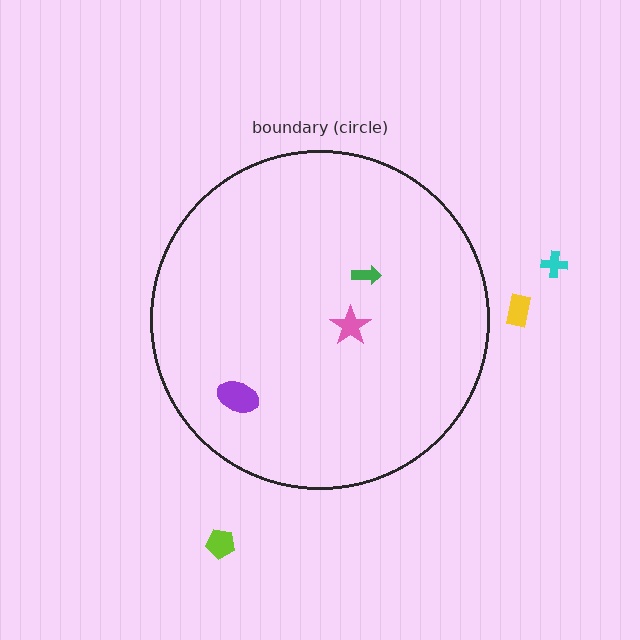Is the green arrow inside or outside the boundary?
Inside.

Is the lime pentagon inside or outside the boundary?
Outside.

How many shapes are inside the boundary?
3 inside, 3 outside.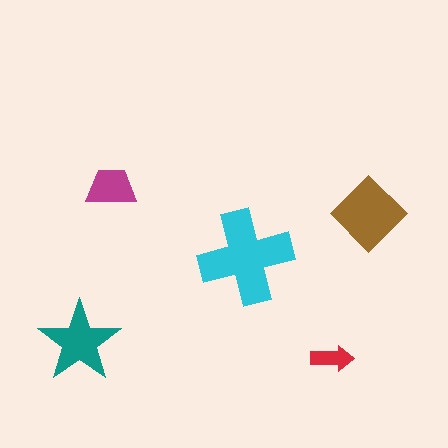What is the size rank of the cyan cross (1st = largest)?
1st.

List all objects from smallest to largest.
The red arrow, the magenta trapezoid, the teal star, the brown diamond, the cyan cross.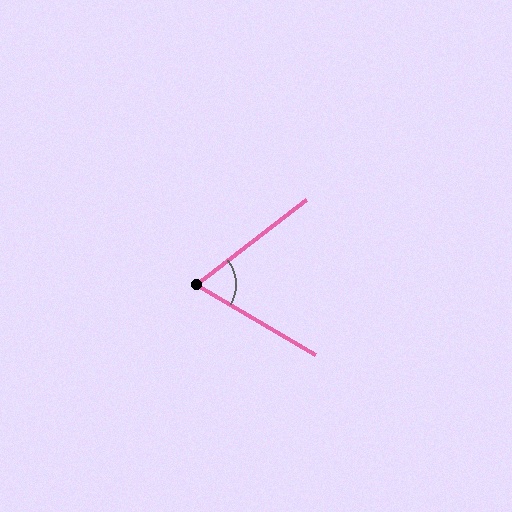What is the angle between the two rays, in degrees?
Approximately 68 degrees.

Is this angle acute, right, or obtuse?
It is acute.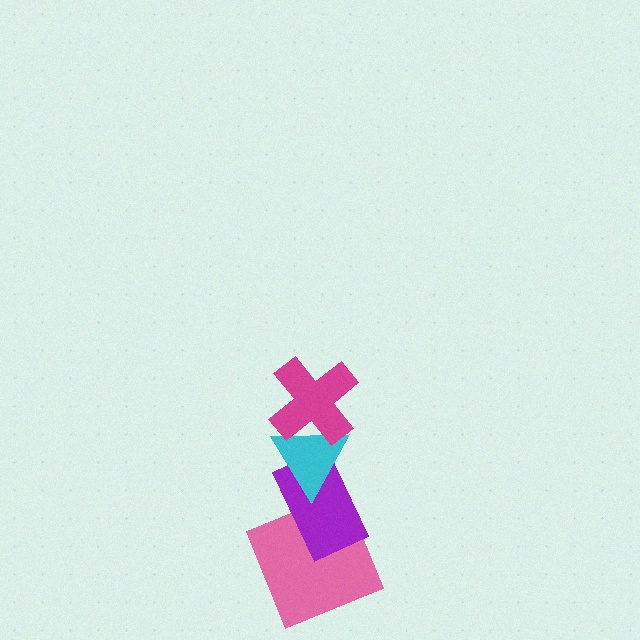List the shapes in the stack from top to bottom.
From top to bottom: the magenta cross, the cyan triangle, the purple rectangle, the pink square.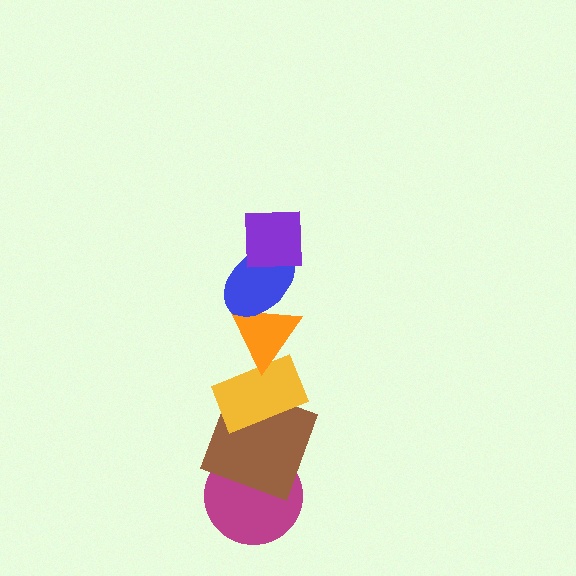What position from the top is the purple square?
The purple square is 1st from the top.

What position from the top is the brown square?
The brown square is 5th from the top.